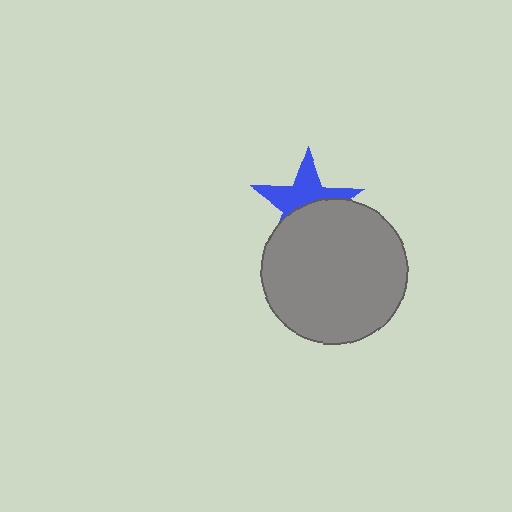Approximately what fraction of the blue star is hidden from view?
Roughly 49% of the blue star is hidden behind the gray circle.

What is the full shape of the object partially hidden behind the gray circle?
The partially hidden object is a blue star.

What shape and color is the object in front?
The object in front is a gray circle.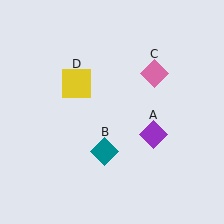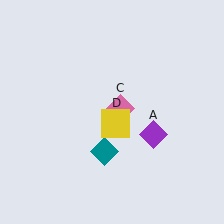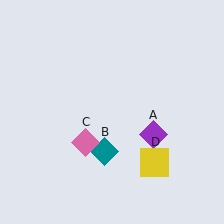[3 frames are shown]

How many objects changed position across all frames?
2 objects changed position: pink diamond (object C), yellow square (object D).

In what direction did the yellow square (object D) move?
The yellow square (object D) moved down and to the right.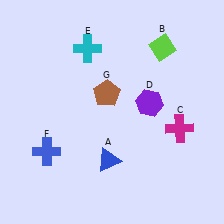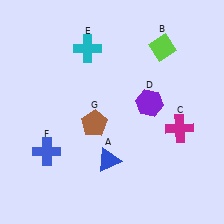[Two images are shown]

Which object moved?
The brown pentagon (G) moved down.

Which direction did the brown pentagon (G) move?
The brown pentagon (G) moved down.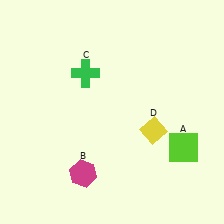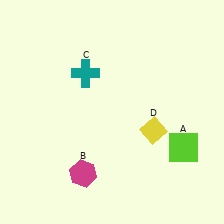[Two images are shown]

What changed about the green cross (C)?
In Image 1, C is green. In Image 2, it changed to teal.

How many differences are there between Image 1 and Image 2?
There is 1 difference between the two images.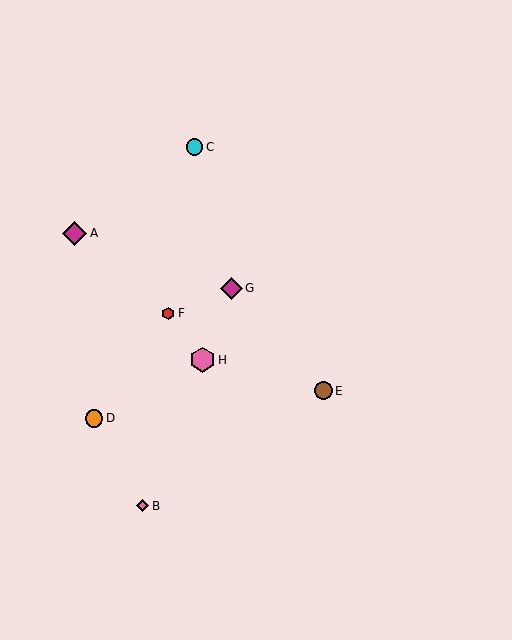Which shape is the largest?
The pink hexagon (labeled H) is the largest.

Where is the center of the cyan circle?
The center of the cyan circle is at (194, 147).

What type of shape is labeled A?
Shape A is a magenta diamond.